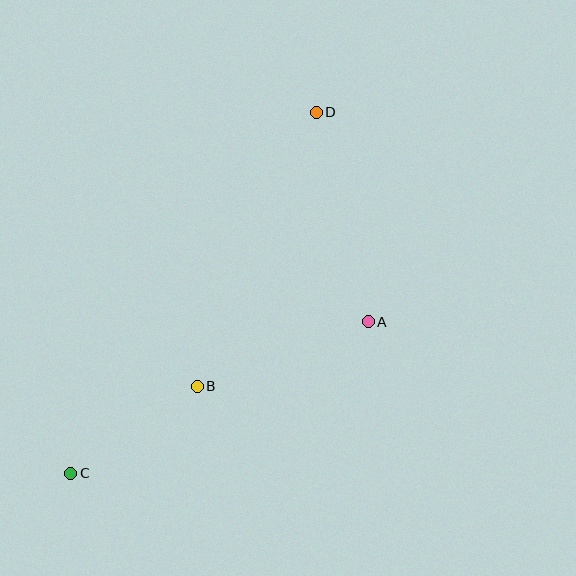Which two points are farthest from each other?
Points C and D are farthest from each other.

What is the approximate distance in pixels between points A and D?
The distance between A and D is approximately 216 pixels.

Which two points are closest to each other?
Points B and C are closest to each other.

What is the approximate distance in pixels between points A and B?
The distance between A and B is approximately 183 pixels.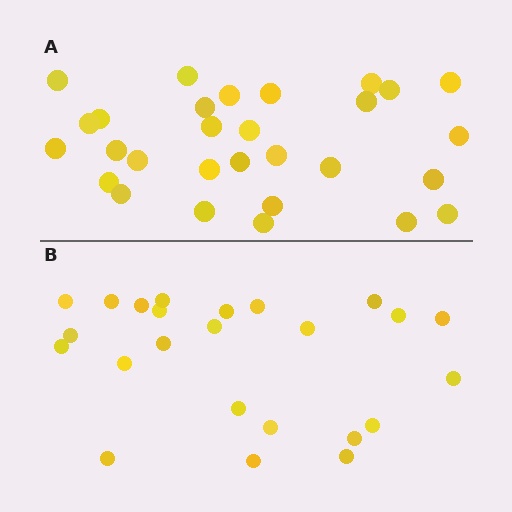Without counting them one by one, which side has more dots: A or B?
Region A (the top region) has more dots.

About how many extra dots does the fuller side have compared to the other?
Region A has about 5 more dots than region B.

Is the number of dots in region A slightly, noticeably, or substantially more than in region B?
Region A has only slightly more — the two regions are fairly close. The ratio is roughly 1.2 to 1.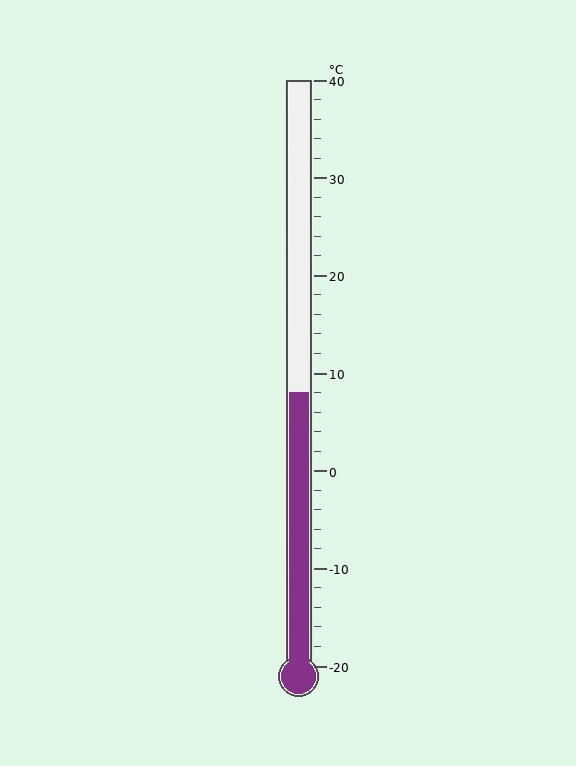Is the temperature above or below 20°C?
The temperature is below 20°C.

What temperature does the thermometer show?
The thermometer shows approximately 8°C.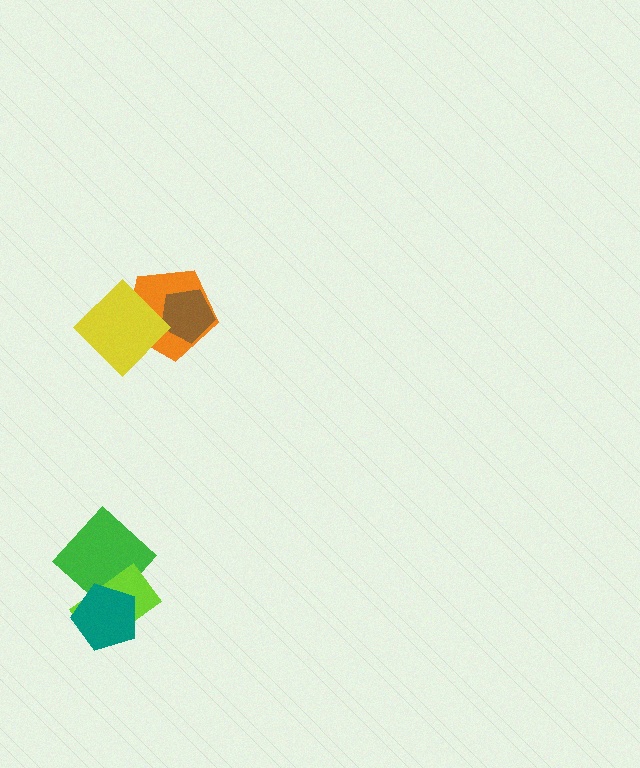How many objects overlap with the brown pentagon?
2 objects overlap with the brown pentagon.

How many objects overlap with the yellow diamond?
2 objects overlap with the yellow diamond.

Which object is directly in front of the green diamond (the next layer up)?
The lime rectangle is directly in front of the green diamond.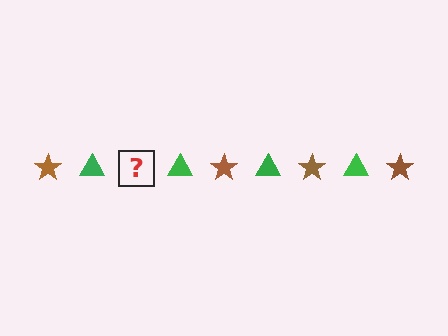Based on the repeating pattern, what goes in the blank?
The blank should be a brown star.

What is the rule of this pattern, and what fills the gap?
The rule is that the pattern alternates between brown star and green triangle. The gap should be filled with a brown star.